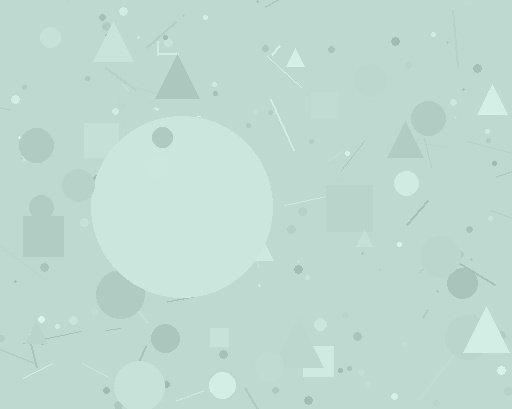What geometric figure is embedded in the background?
A circle is embedded in the background.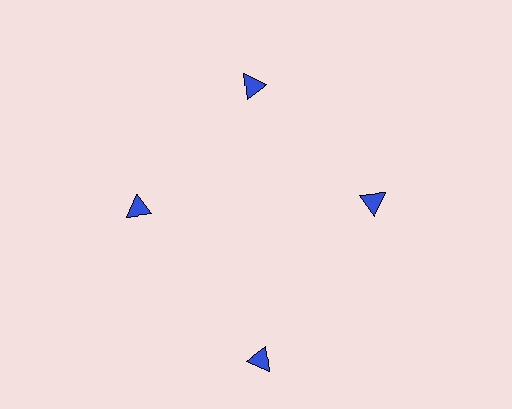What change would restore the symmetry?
The symmetry would be restored by moving it inward, back onto the ring so that all 4 triangles sit at equal angles and equal distance from the center.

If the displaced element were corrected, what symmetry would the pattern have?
It would have 4-fold rotational symmetry — the pattern would map onto itself every 90 degrees.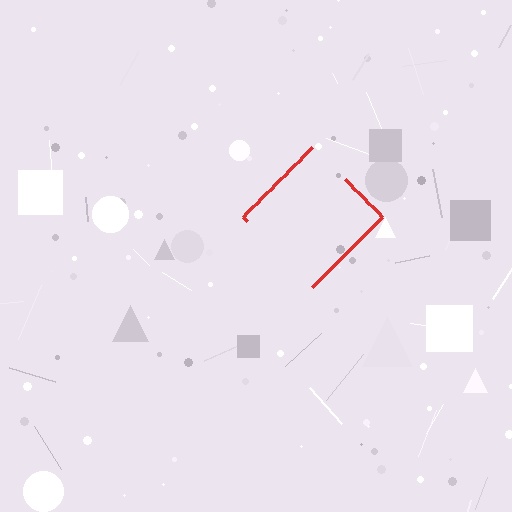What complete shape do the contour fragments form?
The contour fragments form a diamond.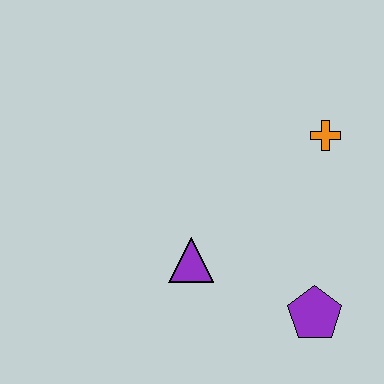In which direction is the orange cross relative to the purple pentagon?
The orange cross is above the purple pentagon.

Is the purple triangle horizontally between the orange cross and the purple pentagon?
No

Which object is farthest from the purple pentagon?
The orange cross is farthest from the purple pentagon.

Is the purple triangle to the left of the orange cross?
Yes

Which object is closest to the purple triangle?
The purple pentagon is closest to the purple triangle.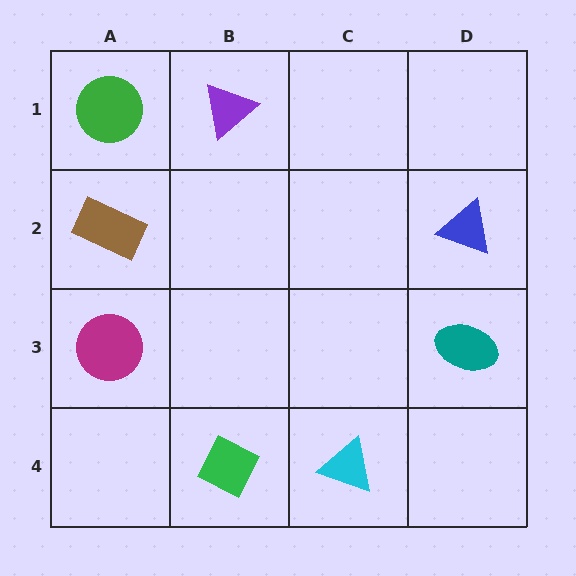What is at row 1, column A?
A green circle.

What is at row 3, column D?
A teal ellipse.